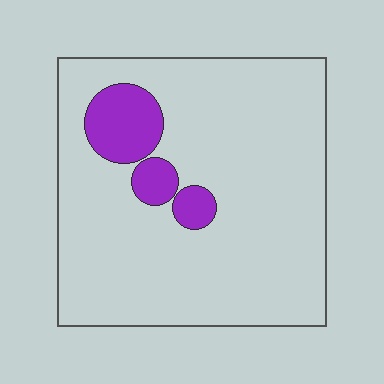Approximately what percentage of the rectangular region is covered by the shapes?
Approximately 10%.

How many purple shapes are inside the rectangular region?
3.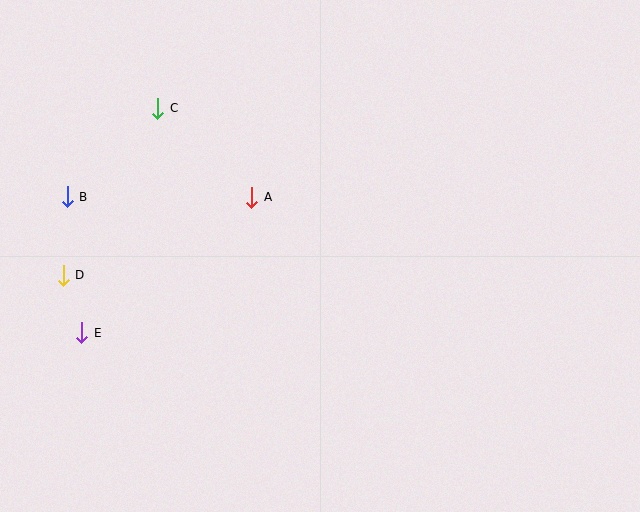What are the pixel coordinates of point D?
Point D is at (63, 275).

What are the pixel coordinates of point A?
Point A is at (252, 197).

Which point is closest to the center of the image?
Point A at (252, 197) is closest to the center.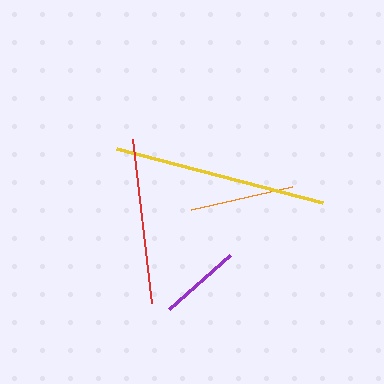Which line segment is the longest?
The yellow line is the longest at approximately 213 pixels.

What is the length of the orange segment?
The orange segment is approximately 104 pixels long.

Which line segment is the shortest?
The purple line is the shortest at approximately 82 pixels.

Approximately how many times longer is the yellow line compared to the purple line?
The yellow line is approximately 2.6 times the length of the purple line.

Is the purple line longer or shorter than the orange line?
The orange line is longer than the purple line.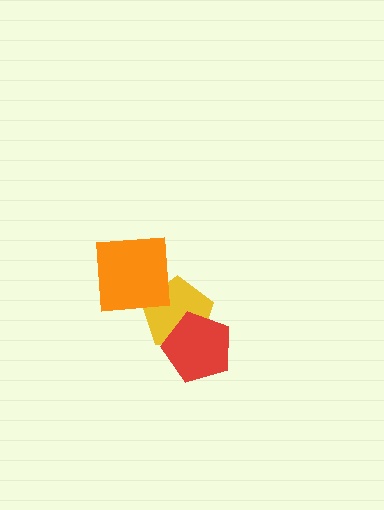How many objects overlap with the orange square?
1 object overlaps with the orange square.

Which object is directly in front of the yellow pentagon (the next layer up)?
The red pentagon is directly in front of the yellow pentagon.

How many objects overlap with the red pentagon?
1 object overlaps with the red pentagon.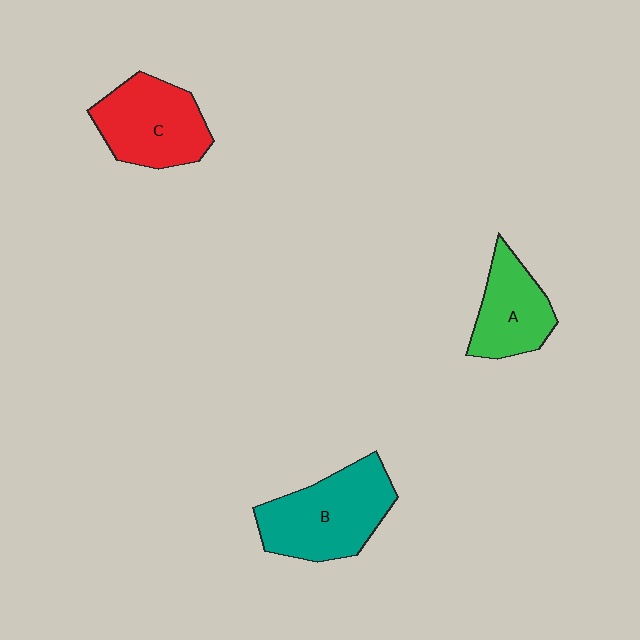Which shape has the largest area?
Shape B (teal).